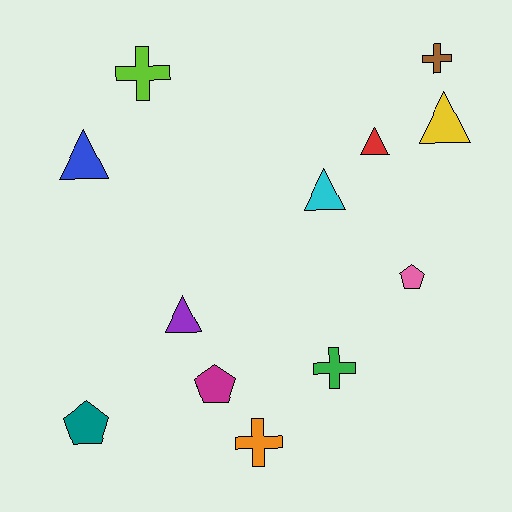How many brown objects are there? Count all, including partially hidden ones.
There is 1 brown object.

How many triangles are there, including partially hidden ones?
There are 5 triangles.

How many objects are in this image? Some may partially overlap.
There are 12 objects.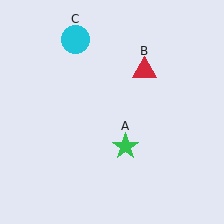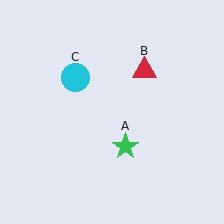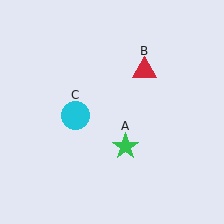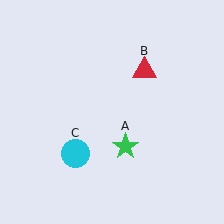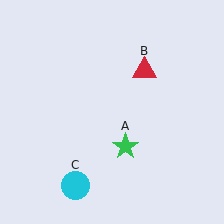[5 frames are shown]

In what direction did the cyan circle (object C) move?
The cyan circle (object C) moved down.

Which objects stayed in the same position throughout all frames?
Green star (object A) and red triangle (object B) remained stationary.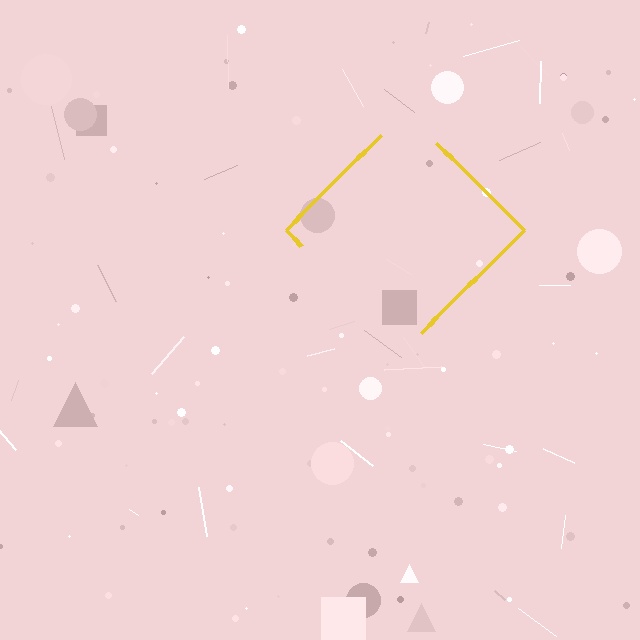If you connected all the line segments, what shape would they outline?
They would outline a diamond.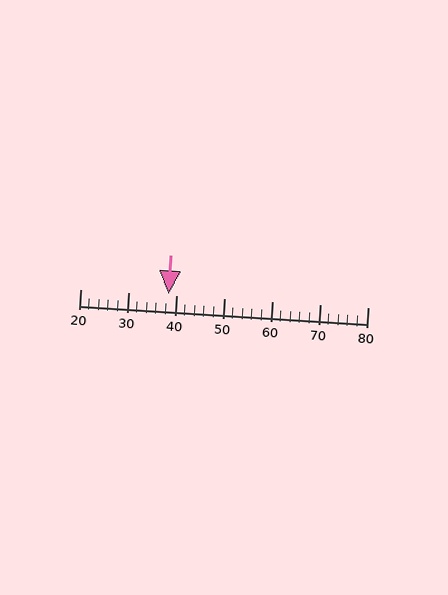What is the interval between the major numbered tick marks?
The major tick marks are spaced 10 units apart.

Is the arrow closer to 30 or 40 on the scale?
The arrow is closer to 40.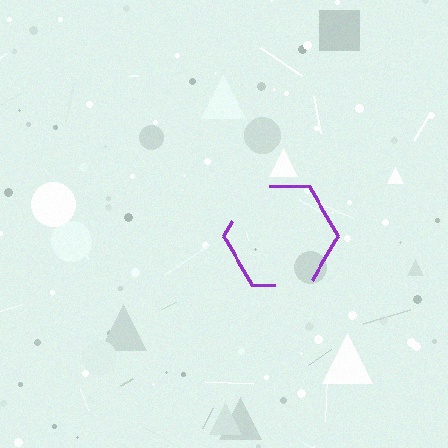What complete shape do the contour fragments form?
The contour fragments form a hexagon.